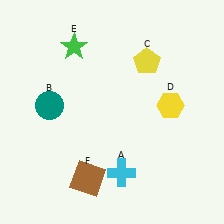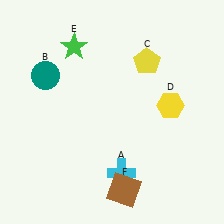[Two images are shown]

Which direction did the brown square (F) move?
The brown square (F) moved right.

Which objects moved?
The objects that moved are: the teal circle (B), the brown square (F).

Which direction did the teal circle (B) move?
The teal circle (B) moved up.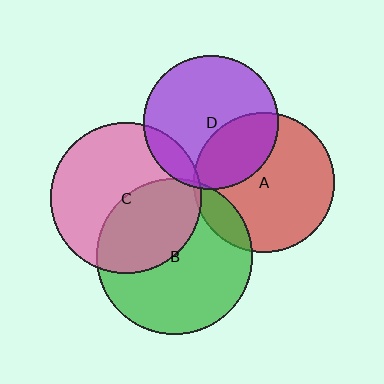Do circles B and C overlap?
Yes.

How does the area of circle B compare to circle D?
Approximately 1.3 times.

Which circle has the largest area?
Circle B (green).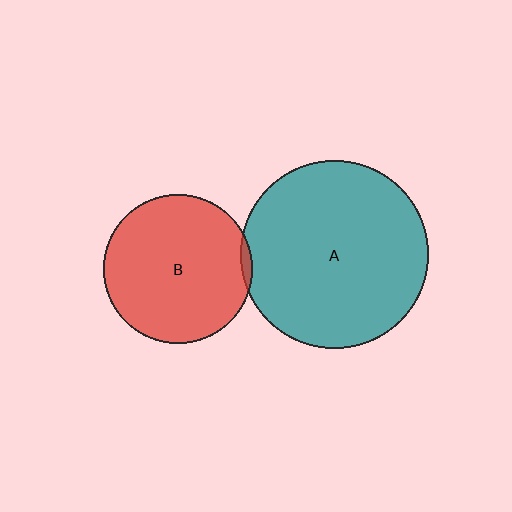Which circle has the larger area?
Circle A (teal).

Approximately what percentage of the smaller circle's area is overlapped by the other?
Approximately 5%.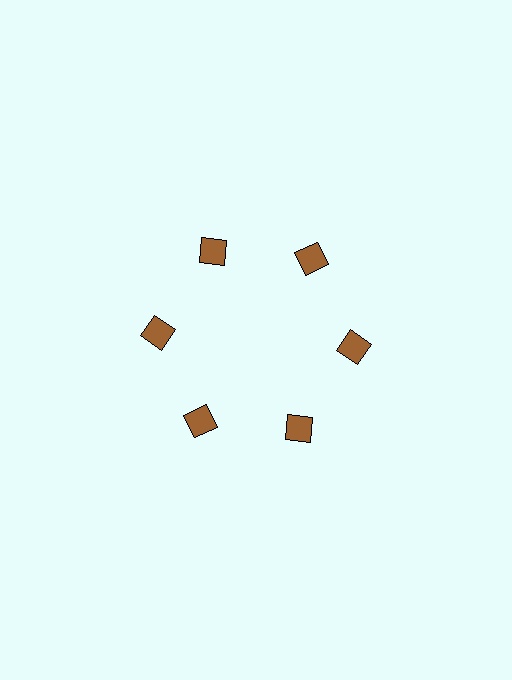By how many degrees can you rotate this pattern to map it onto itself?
The pattern maps onto itself every 60 degrees of rotation.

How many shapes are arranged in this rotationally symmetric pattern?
There are 6 shapes, arranged in 6 groups of 1.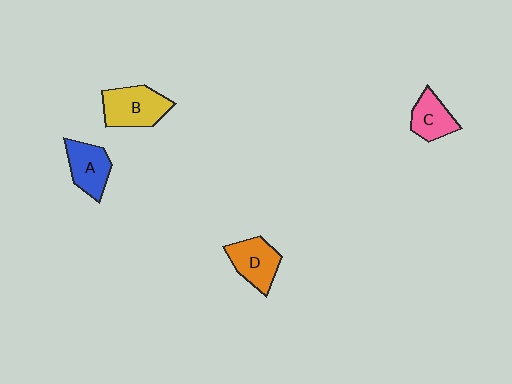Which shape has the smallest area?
Shape C (pink).